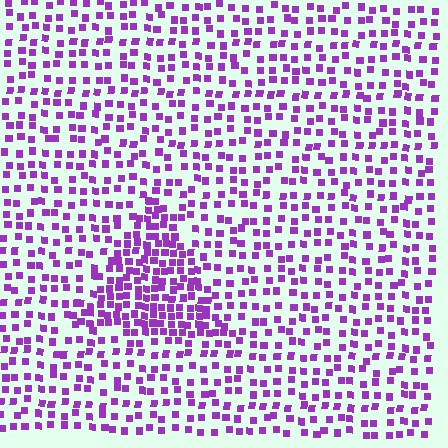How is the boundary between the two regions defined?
The boundary is defined by a change in element density (approximately 2.0x ratio). All elements are the same color, size, and shape.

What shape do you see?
I see a triangle.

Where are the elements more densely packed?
The elements are more densely packed inside the triangle boundary.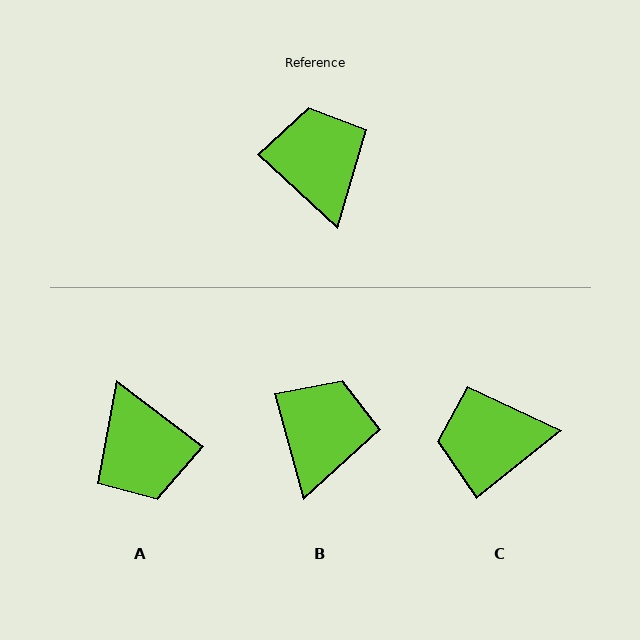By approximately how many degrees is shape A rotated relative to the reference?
Approximately 174 degrees clockwise.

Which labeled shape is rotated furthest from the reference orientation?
A, about 174 degrees away.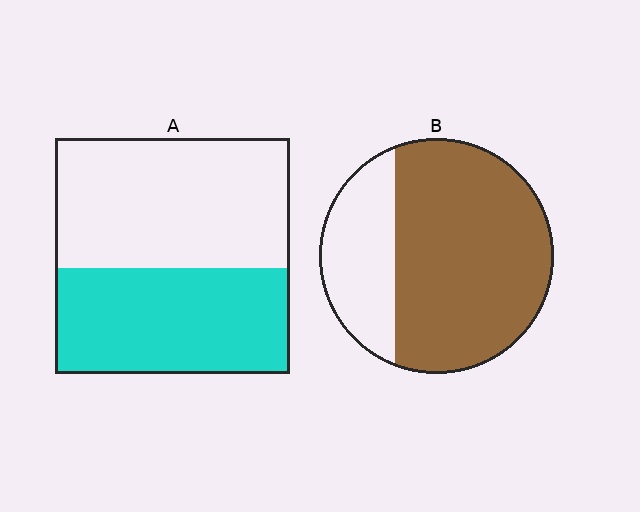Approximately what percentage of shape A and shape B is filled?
A is approximately 45% and B is approximately 70%.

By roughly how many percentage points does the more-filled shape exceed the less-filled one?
By roughly 25 percentage points (B over A).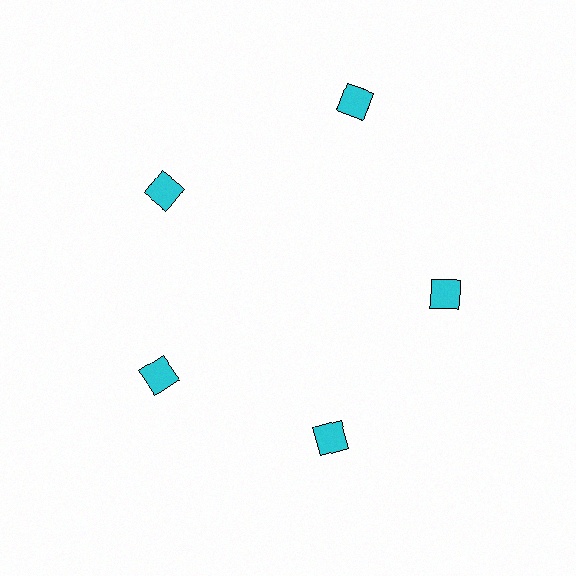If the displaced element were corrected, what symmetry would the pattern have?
It would have 5-fold rotational symmetry — the pattern would map onto itself every 72 degrees.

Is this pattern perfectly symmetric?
No. The 5 cyan squares are arranged in a ring, but one element near the 1 o'clock position is pushed outward from the center, breaking the 5-fold rotational symmetry.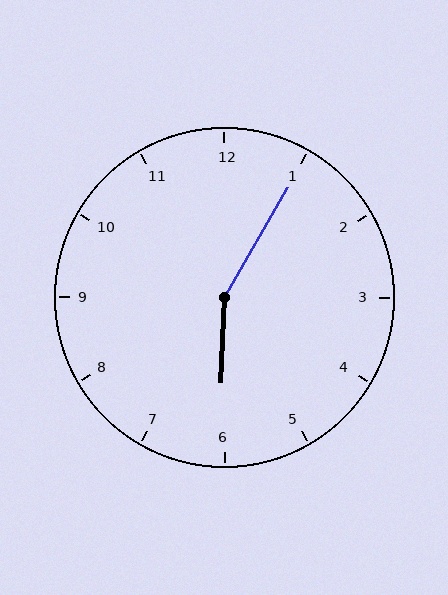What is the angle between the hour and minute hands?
Approximately 152 degrees.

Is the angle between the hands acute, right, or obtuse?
It is obtuse.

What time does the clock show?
6:05.